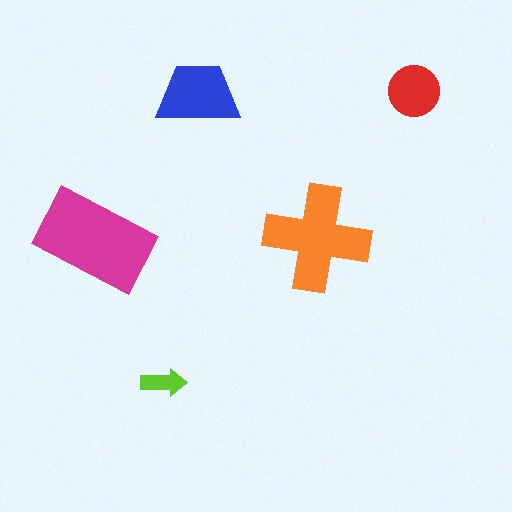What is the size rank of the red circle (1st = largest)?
4th.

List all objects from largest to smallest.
The magenta rectangle, the orange cross, the blue trapezoid, the red circle, the lime arrow.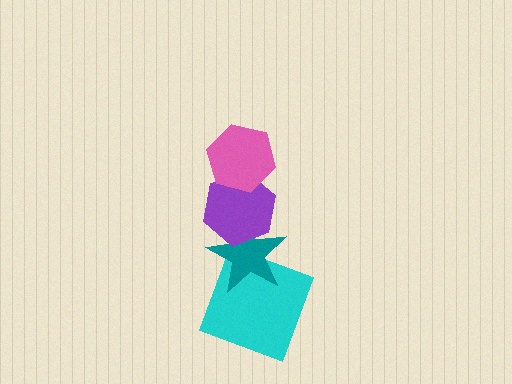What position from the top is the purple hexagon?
The purple hexagon is 2nd from the top.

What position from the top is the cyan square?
The cyan square is 4th from the top.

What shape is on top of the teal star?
The purple hexagon is on top of the teal star.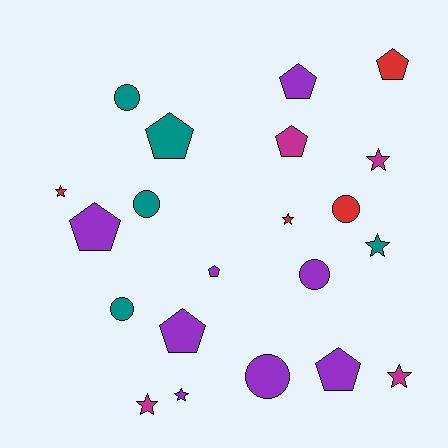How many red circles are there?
There is 1 red circle.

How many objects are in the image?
There are 21 objects.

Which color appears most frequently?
Purple, with 8 objects.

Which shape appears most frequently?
Pentagon, with 8 objects.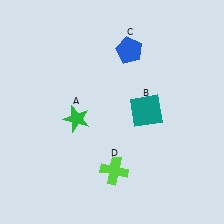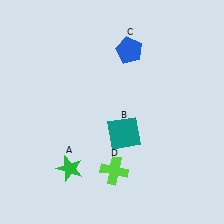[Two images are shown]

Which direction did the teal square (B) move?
The teal square (B) moved down.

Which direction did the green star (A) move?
The green star (A) moved down.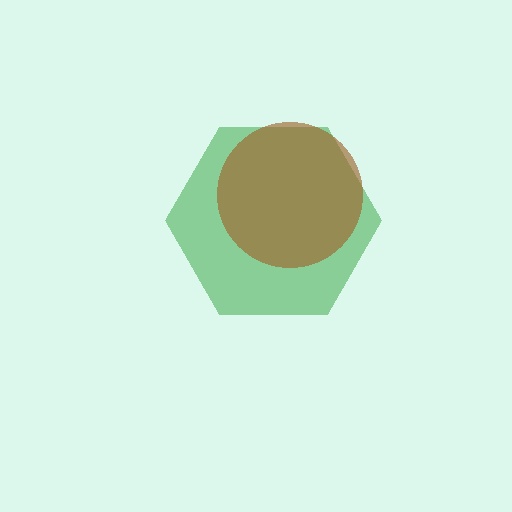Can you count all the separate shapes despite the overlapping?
Yes, there are 2 separate shapes.